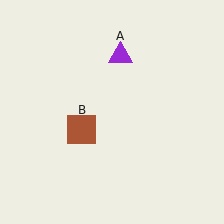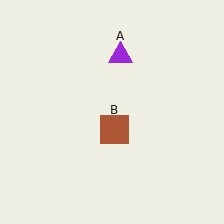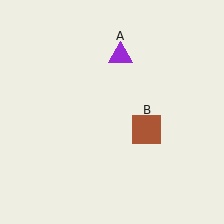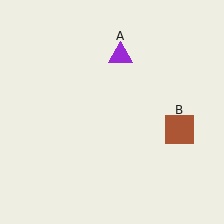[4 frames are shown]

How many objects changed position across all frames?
1 object changed position: brown square (object B).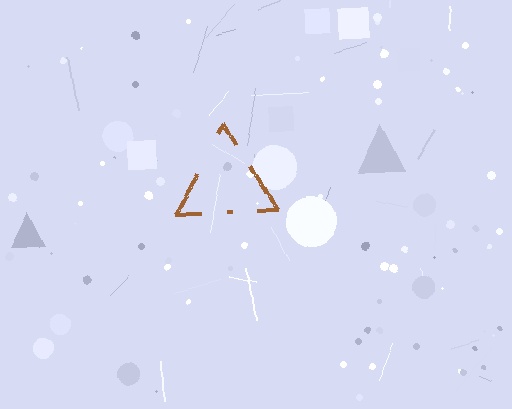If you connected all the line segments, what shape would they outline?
They would outline a triangle.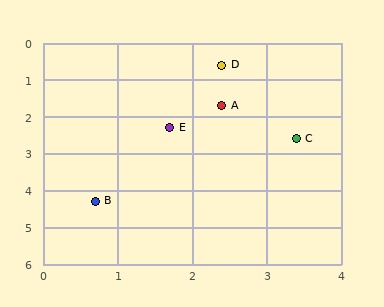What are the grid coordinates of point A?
Point A is at approximately (2.4, 1.7).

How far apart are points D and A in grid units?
Points D and A are about 1.1 grid units apart.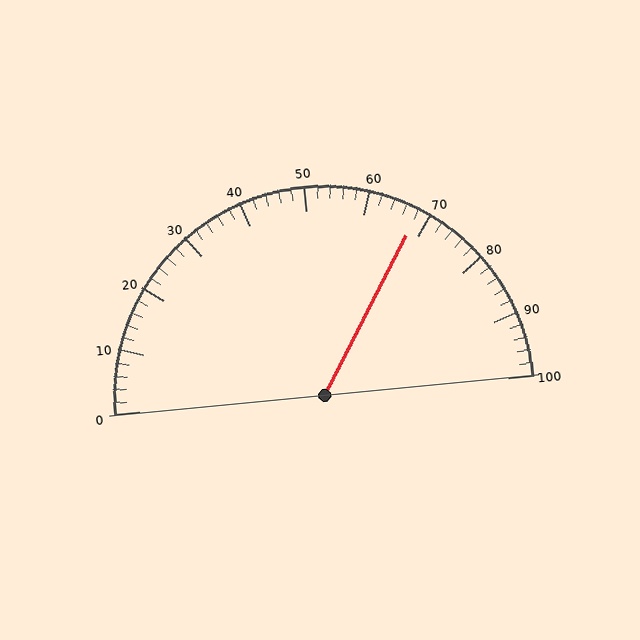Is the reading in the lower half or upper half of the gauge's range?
The reading is in the upper half of the range (0 to 100).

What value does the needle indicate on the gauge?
The needle indicates approximately 68.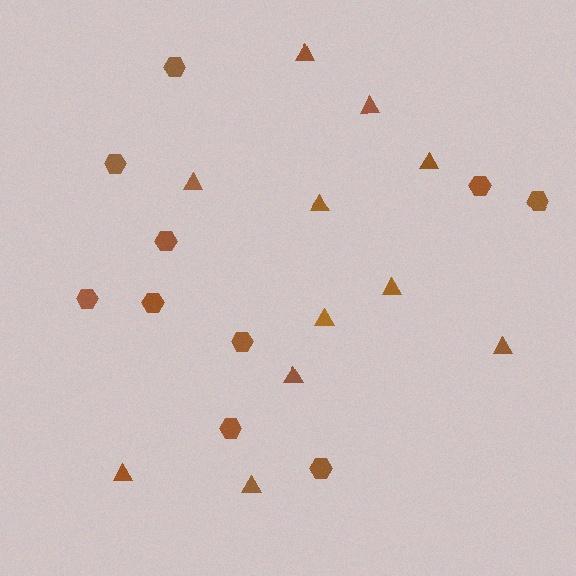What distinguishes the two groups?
There are 2 groups: one group of triangles (11) and one group of hexagons (10).